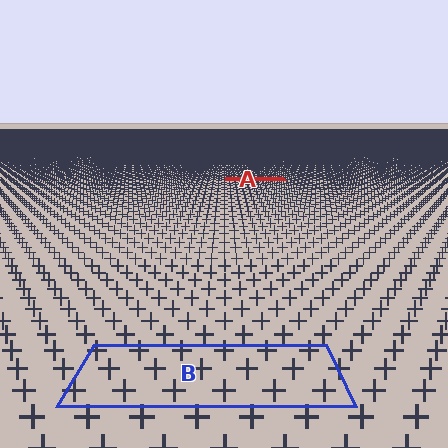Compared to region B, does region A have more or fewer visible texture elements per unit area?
Region A has more texture elements per unit area — they are packed more densely because it is farther away.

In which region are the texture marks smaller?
The texture marks are smaller in region A, because it is farther away.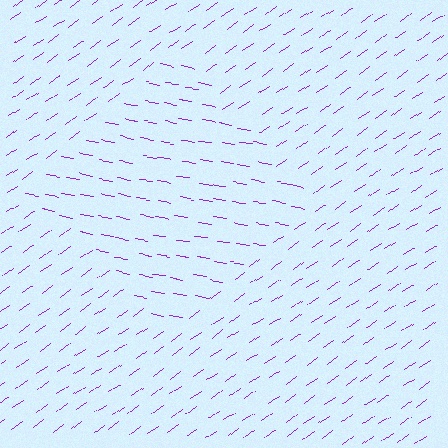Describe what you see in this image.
The image is filled with small purple line segments. A diamond region in the image has lines oriented differently from the surrounding lines, creating a visible texture boundary.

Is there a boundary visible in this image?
Yes, there is a texture boundary formed by a change in line orientation.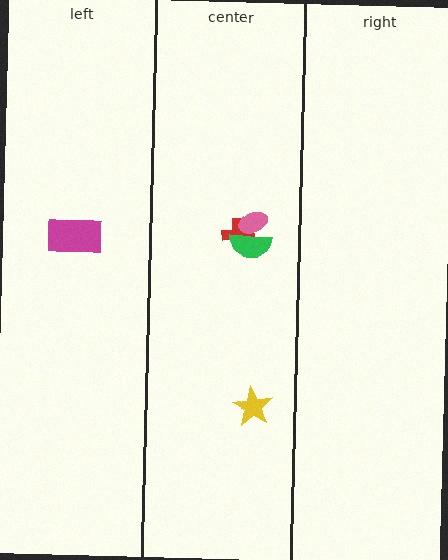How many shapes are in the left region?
1.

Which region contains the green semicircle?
The center region.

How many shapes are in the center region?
4.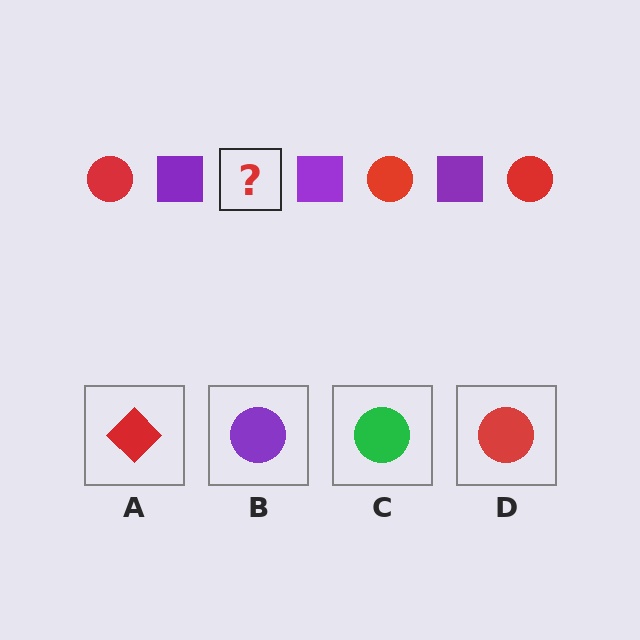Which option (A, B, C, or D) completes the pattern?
D.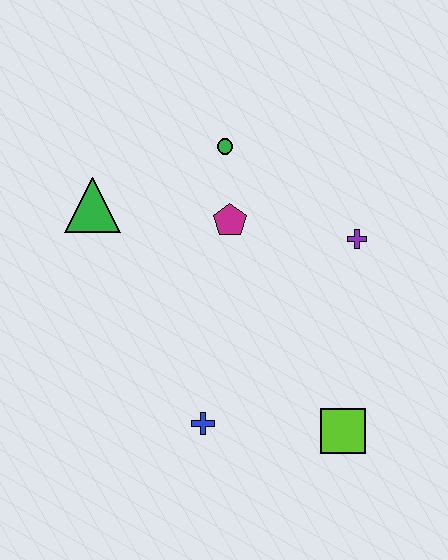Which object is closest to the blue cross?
The lime square is closest to the blue cross.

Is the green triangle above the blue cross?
Yes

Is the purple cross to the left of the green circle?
No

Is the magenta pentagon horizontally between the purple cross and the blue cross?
Yes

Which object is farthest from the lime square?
The green triangle is farthest from the lime square.